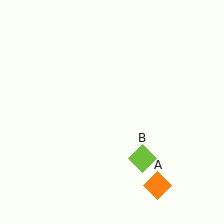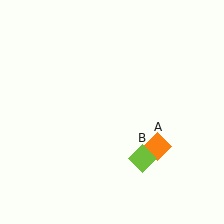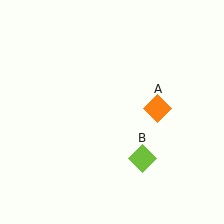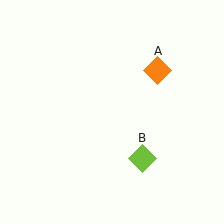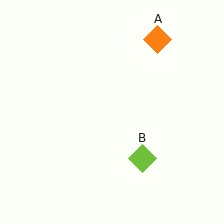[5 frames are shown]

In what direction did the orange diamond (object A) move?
The orange diamond (object A) moved up.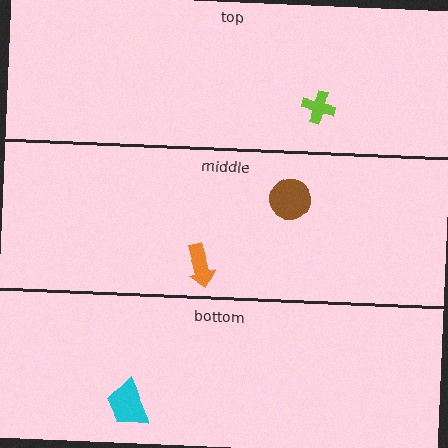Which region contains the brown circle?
The middle region.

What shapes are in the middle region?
The brown circle, the orange arrow.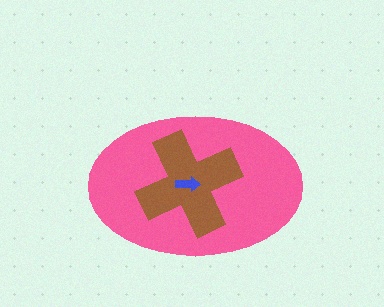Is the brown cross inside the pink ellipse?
Yes.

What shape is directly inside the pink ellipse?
The brown cross.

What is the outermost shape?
The pink ellipse.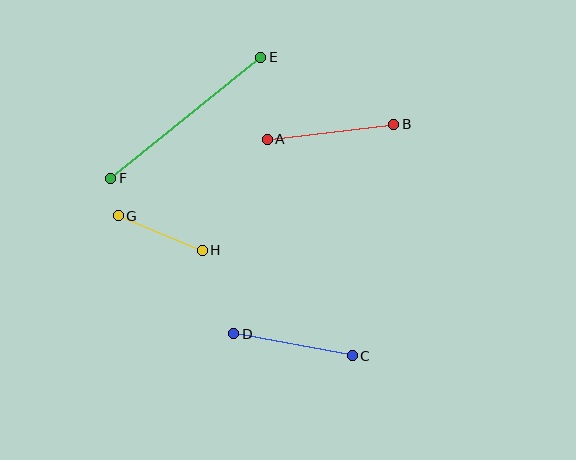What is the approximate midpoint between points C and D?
The midpoint is at approximately (293, 345) pixels.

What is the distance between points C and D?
The distance is approximately 121 pixels.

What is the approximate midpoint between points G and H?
The midpoint is at approximately (160, 233) pixels.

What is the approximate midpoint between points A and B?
The midpoint is at approximately (331, 132) pixels.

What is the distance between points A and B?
The distance is approximately 128 pixels.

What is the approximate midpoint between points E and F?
The midpoint is at approximately (186, 118) pixels.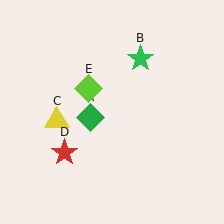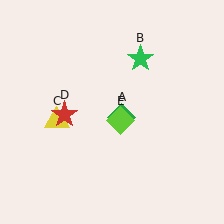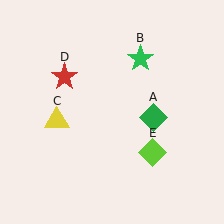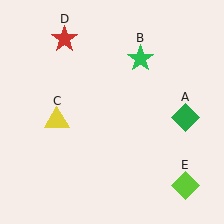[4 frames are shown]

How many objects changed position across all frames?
3 objects changed position: green diamond (object A), red star (object D), lime diamond (object E).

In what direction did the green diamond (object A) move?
The green diamond (object A) moved right.